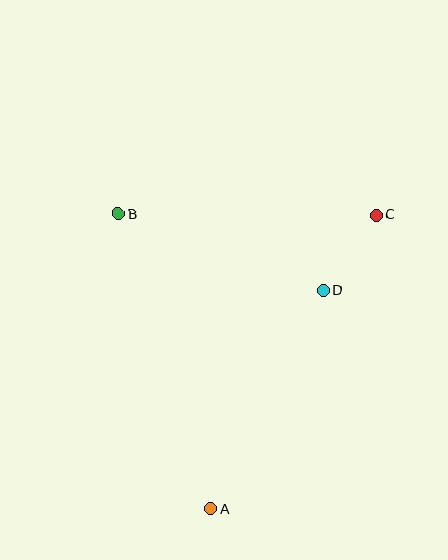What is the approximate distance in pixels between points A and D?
The distance between A and D is approximately 246 pixels.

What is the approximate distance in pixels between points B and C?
The distance between B and C is approximately 257 pixels.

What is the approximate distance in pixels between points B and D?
The distance between B and D is approximately 219 pixels.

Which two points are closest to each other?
Points C and D are closest to each other.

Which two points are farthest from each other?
Points A and C are farthest from each other.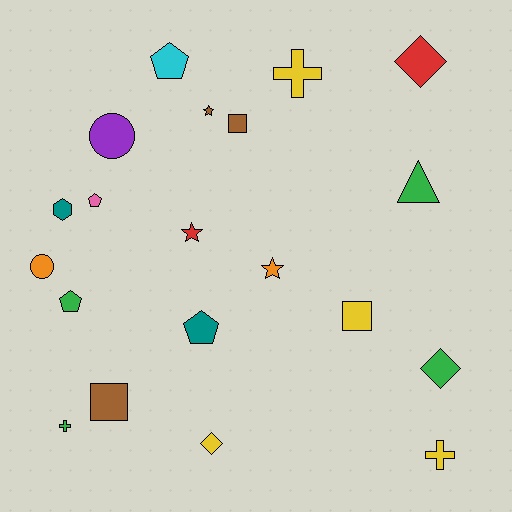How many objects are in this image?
There are 20 objects.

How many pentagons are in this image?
There are 4 pentagons.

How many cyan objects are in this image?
There is 1 cyan object.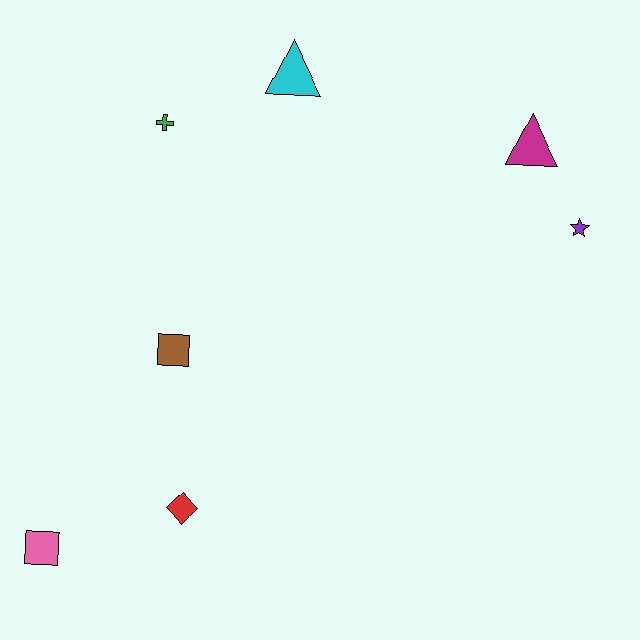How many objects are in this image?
There are 7 objects.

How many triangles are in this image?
There are 2 triangles.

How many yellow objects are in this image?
There are no yellow objects.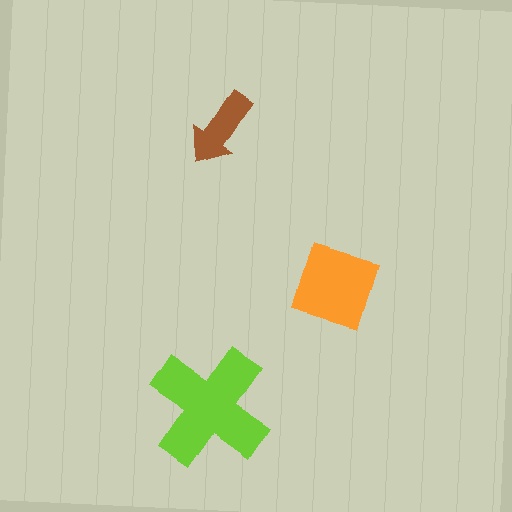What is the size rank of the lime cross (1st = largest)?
1st.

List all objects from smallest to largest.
The brown arrow, the orange square, the lime cross.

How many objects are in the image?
There are 3 objects in the image.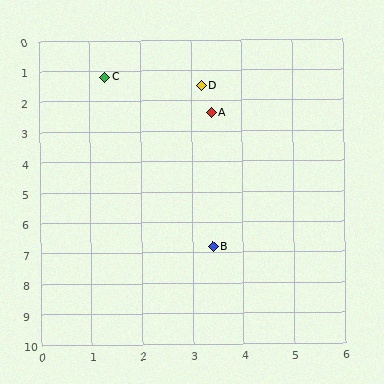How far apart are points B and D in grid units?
Points B and D are about 5.3 grid units apart.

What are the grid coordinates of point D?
Point D is at approximately (3.2, 1.5).